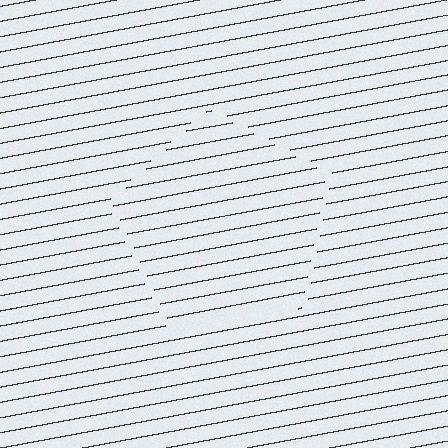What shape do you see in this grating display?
An illusory pentagon. The interior of the shape contains the same grating, shifted by half a period — the contour is defined by the phase discontinuity where line-ends from the inner and outer gratings abut.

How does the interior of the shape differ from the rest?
The interior of the shape contains the same grating, shifted by half a period — the contour is defined by the phase discontinuity where line-ends from the inner and outer gratings abut.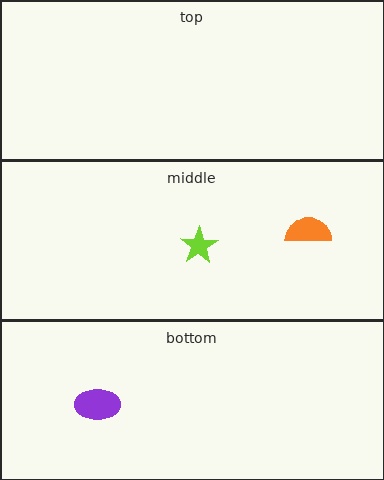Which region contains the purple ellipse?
The bottom region.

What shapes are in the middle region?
The lime star, the orange semicircle.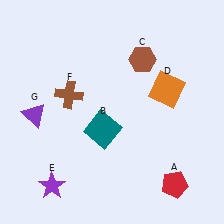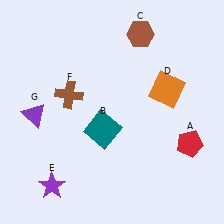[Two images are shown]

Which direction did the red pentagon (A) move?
The red pentagon (A) moved up.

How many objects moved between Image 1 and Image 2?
2 objects moved between the two images.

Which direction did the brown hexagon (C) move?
The brown hexagon (C) moved up.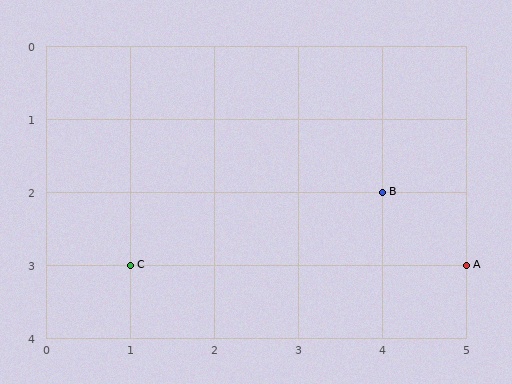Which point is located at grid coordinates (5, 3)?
Point A is at (5, 3).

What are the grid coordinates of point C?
Point C is at grid coordinates (1, 3).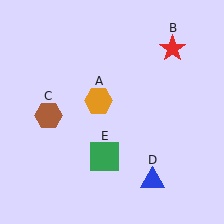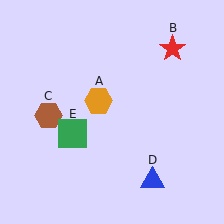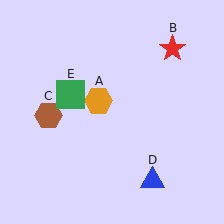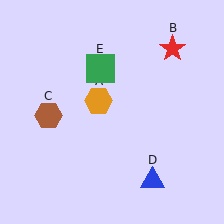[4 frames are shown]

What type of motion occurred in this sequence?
The green square (object E) rotated clockwise around the center of the scene.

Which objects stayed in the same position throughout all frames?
Orange hexagon (object A) and red star (object B) and brown hexagon (object C) and blue triangle (object D) remained stationary.